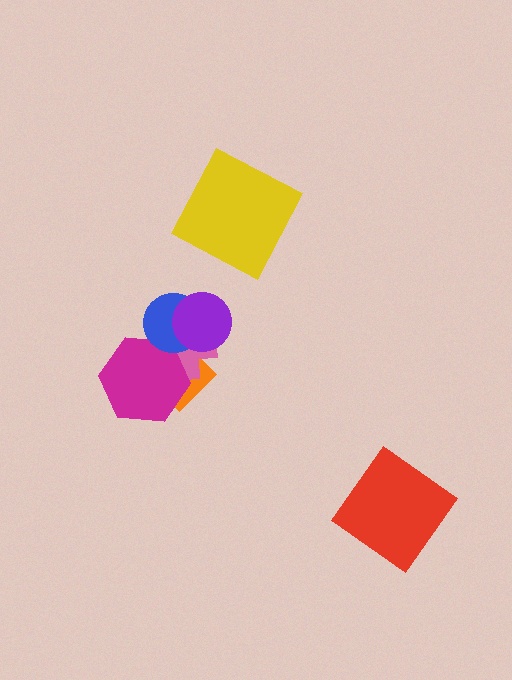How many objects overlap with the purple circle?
3 objects overlap with the purple circle.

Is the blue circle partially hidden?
Yes, it is partially covered by another shape.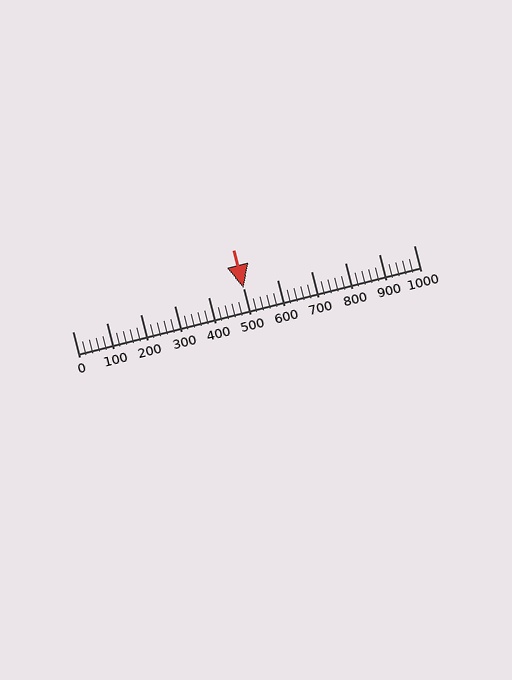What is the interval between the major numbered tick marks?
The major tick marks are spaced 100 units apart.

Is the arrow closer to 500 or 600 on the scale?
The arrow is closer to 500.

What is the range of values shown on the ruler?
The ruler shows values from 0 to 1000.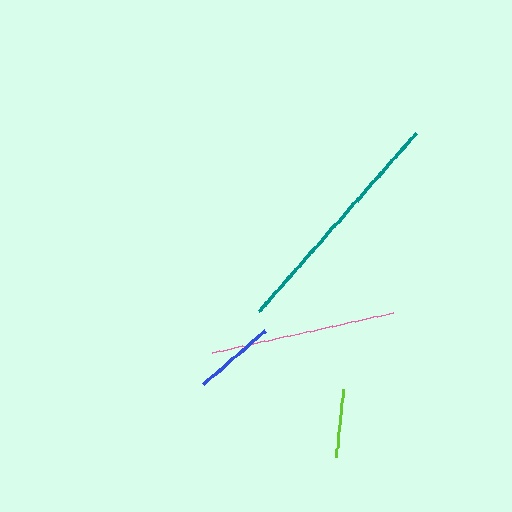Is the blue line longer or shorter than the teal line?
The teal line is longer than the blue line.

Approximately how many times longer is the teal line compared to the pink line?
The teal line is approximately 1.3 times the length of the pink line.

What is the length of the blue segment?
The blue segment is approximately 82 pixels long.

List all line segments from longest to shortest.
From longest to shortest: teal, pink, blue, lime.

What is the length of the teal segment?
The teal segment is approximately 238 pixels long.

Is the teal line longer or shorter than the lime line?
The teal line is longer than the lime line.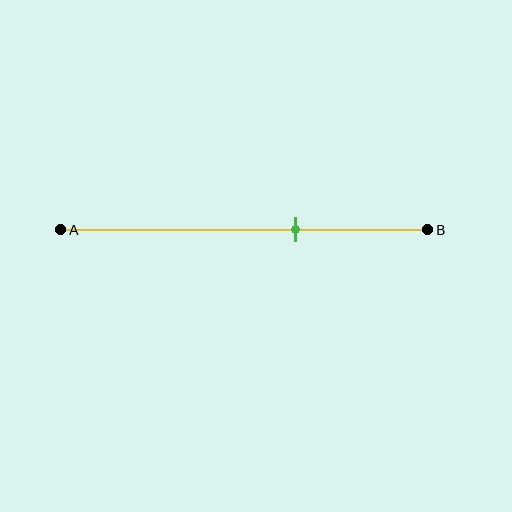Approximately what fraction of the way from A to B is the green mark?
The green mark is approximately 65% of the way from A to B.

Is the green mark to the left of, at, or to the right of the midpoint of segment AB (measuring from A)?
The green mark is to the right of the midpoint of segment AB.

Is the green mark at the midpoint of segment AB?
No, the mark is at about 65% from A, not at the 50% midpoint.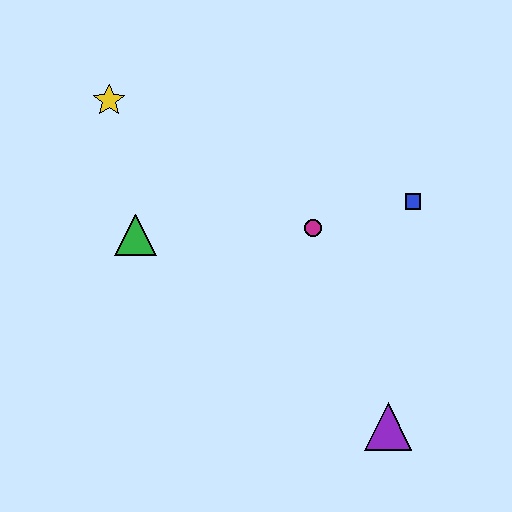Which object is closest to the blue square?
The magenta circle is closest to the blue square.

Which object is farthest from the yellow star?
The purple triangle is farthest from the yellow star.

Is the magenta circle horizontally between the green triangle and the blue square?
Yes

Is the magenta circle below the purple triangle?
No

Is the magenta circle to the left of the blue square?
Yes